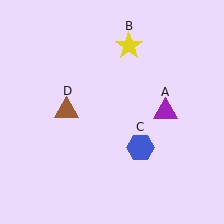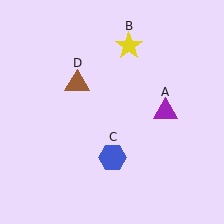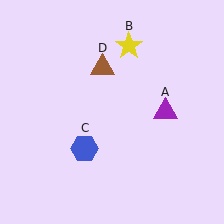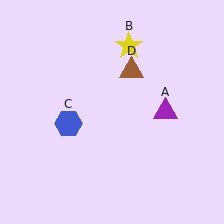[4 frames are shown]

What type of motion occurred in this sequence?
The blue hexagon (object C), brown triangle (object D) rotated clockwise around the center of the scene.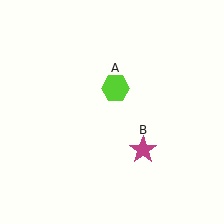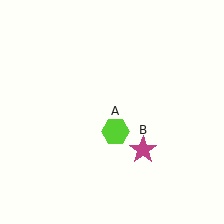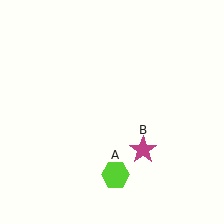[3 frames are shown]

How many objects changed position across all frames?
1 object changed position: lime hexagon (object A).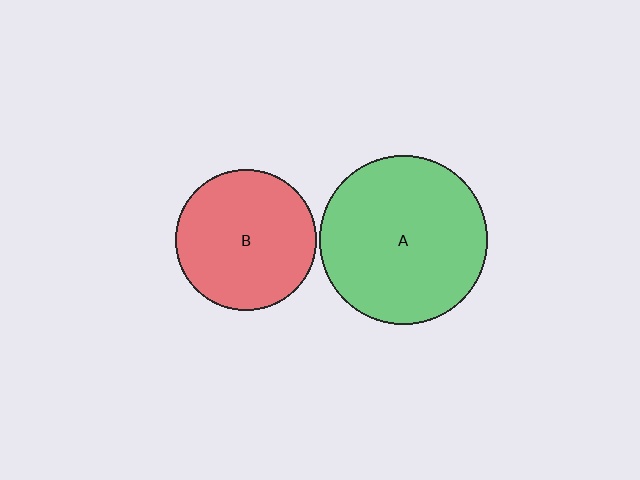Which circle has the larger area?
Circle A (green).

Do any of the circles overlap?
No, none of the circles overlap.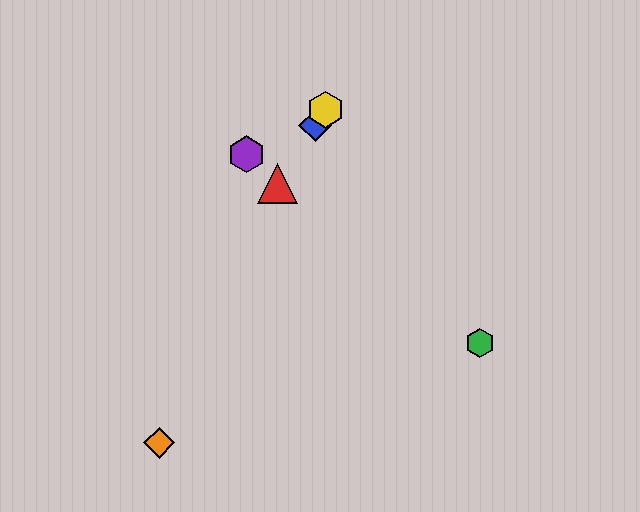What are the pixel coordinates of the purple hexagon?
The purple hexagon is at (246, 154).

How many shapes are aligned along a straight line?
3 shapes (the red triangle, the blue diamond, the yellow hexagon) are aligned along a straight line.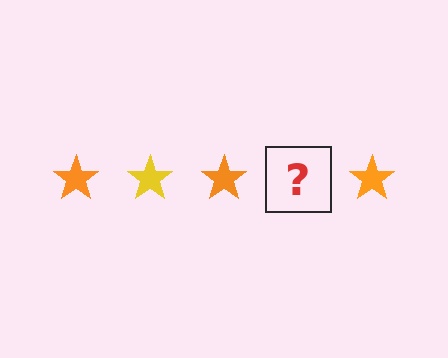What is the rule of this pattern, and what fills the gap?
The rule is that the pattern cycles through orange, yellow stars. The gap should be filled with a yellow star.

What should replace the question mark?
The question mark should be replaced with a yellow star.